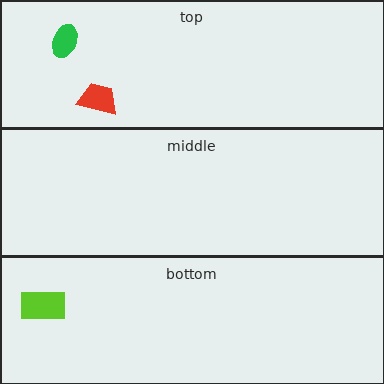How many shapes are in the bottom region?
1.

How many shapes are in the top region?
2.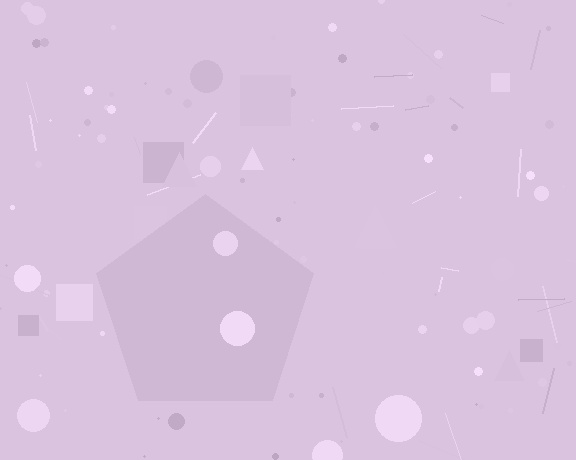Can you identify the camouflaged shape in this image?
The camouflaged shape is a pentagon.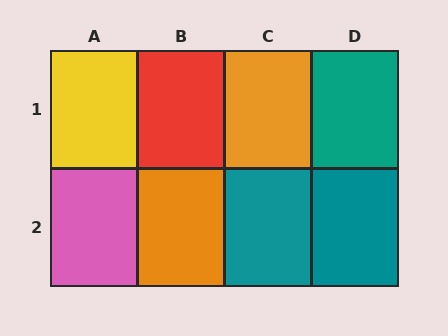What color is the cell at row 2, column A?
Pink.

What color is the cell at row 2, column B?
Orange.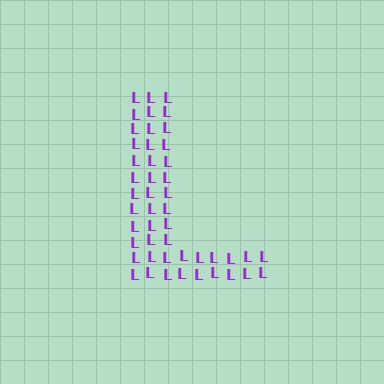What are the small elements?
The small elements are letter L's.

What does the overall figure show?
The overall figure shows the letter L.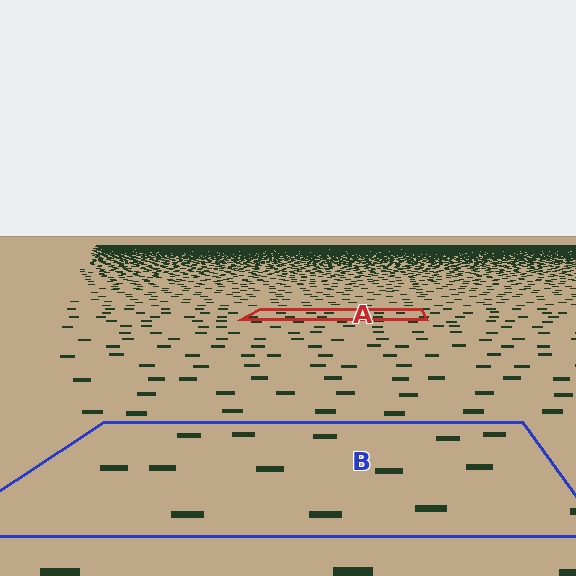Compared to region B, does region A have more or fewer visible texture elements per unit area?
Region A has more texture elements per unit area — they are packed more densely because it is farther away.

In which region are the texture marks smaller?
The texture marks are smaller in region A, because it is farther away.